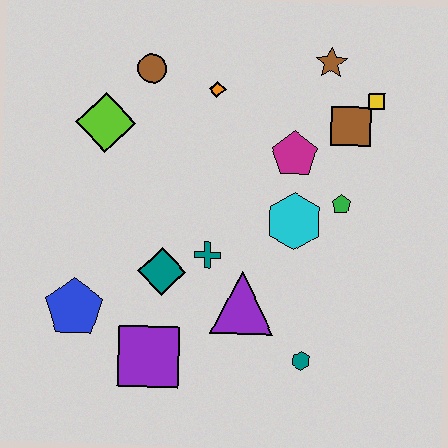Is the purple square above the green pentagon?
No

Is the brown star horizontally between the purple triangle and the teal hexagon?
No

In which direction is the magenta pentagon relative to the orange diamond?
The magenta pentagon is to the right of the orange diamond.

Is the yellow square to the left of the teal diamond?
No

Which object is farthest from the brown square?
The blue pentagon is farthest from the brown square.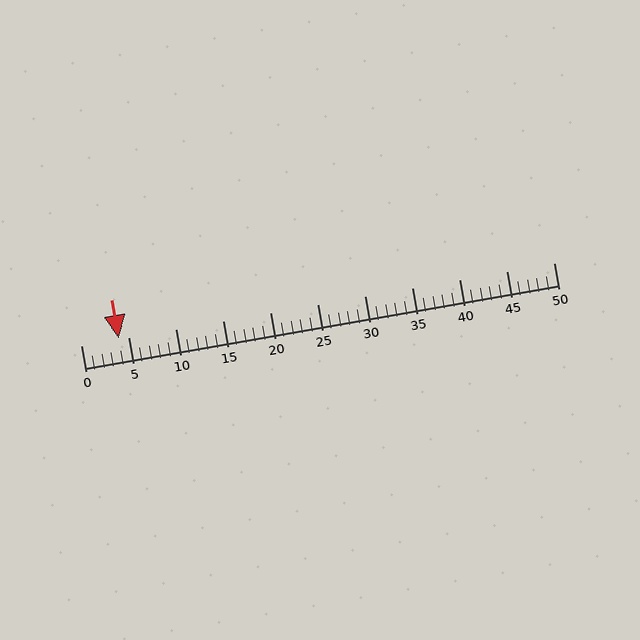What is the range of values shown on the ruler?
The ruler shows values from 0 to 50.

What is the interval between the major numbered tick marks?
The major tick marks are spaced 5 units apart.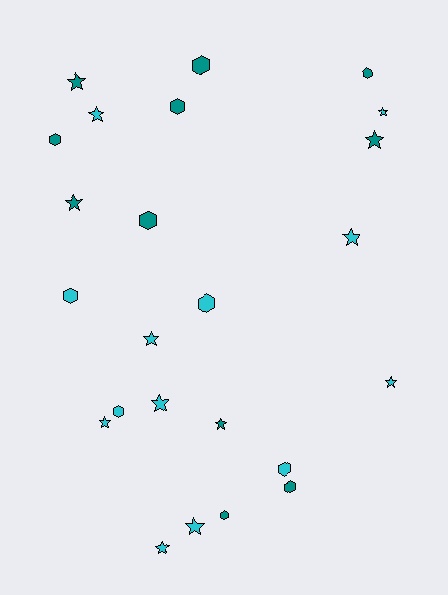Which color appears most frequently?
Cyan, with 13 objects.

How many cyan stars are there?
There are 9 cyan stars.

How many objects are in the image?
There are 24 objects.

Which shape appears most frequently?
Star, with 13 objects.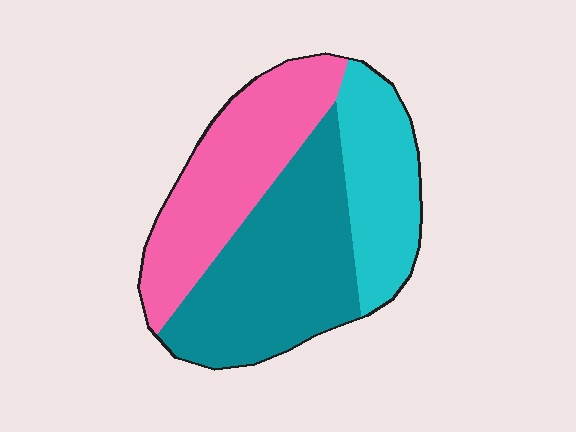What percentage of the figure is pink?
Pink covers around 35% of the figure.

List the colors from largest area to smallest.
From largest to smallest: teal, pink, cyan.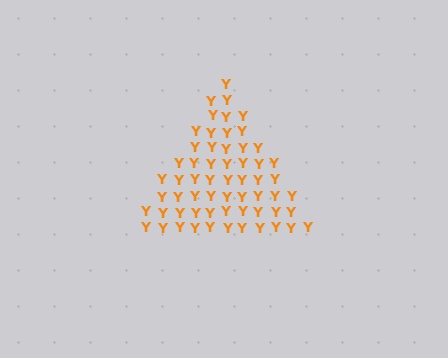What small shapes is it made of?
It is made of small letter Y's.